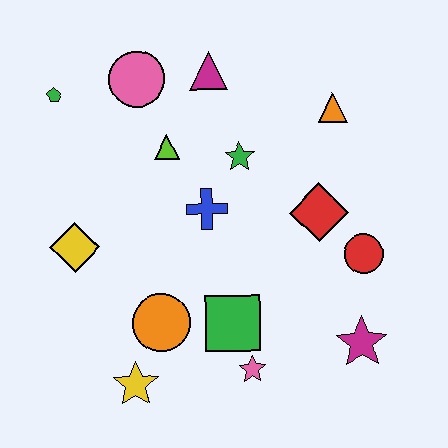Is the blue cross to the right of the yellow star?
Yes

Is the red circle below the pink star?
No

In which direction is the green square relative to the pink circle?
The green square is below the pink circle.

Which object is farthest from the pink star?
The green pentagon is farthest from the pink star.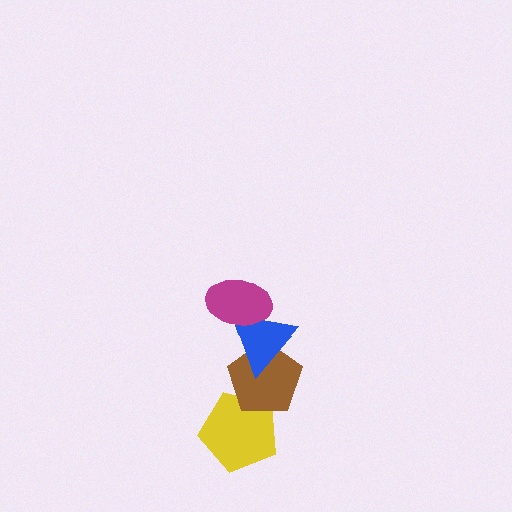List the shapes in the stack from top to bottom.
From top to bottom: the magenta ellipse, the blue triangle, the brown pentagon, the yellow pentagon.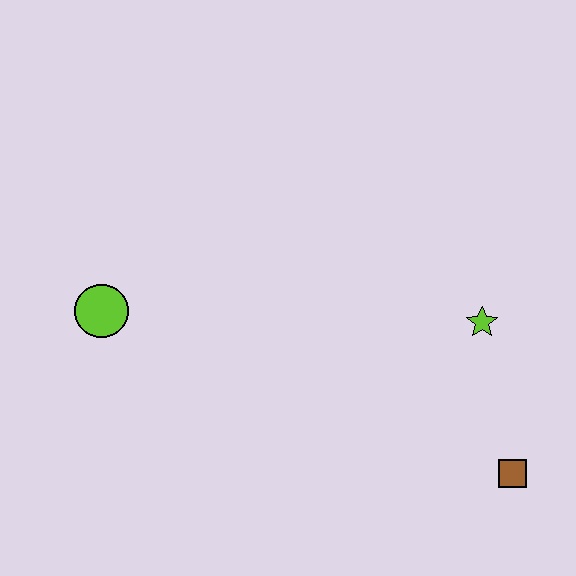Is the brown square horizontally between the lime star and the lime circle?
No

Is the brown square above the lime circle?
No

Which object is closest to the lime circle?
The lime star is closest to the lime circle.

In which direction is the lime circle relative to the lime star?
The lime circle is to the left of the lime star.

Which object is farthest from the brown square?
The lime circle is farthest from the brown square.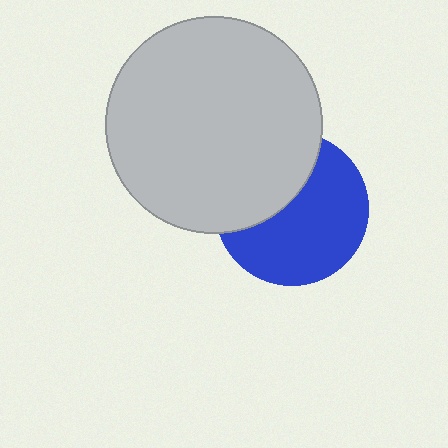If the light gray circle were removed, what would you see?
You would see the complete blue circle.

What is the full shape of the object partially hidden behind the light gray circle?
The partially hidden object is a blue circle.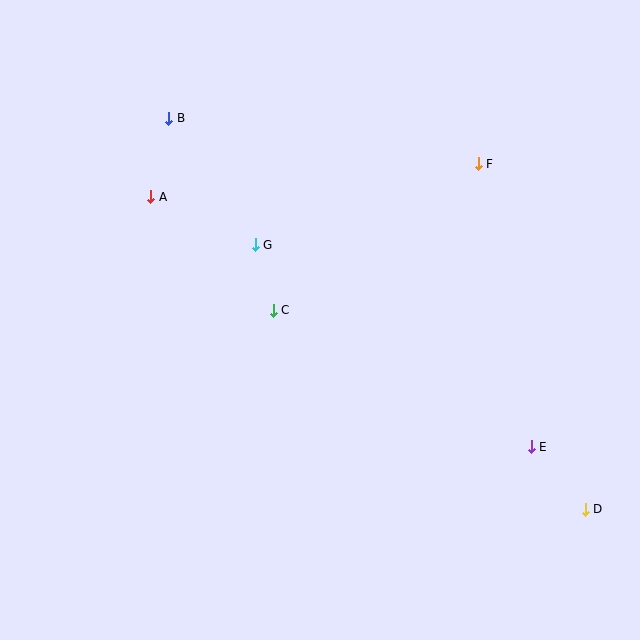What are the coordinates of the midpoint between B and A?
The midpoint between B and A is at (160, 157).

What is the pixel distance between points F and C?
The distance between F and C is 252 pixels.